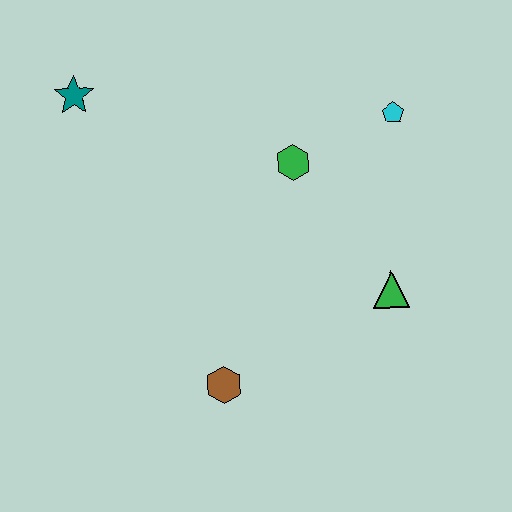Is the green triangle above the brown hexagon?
Yes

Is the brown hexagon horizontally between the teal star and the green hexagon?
Yes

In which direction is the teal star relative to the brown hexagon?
The teal star is above the brown hexagon.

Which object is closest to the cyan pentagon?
The green hexagon is closest to the cyan pentagon.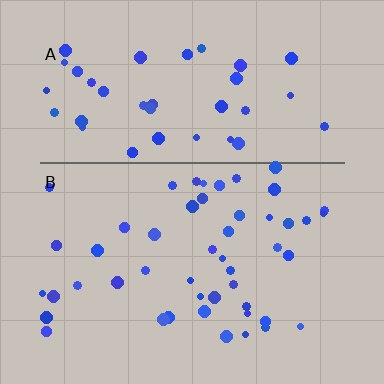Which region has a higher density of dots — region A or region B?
B (the bottom).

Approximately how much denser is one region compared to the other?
Approximately 1.2× — region B over region A.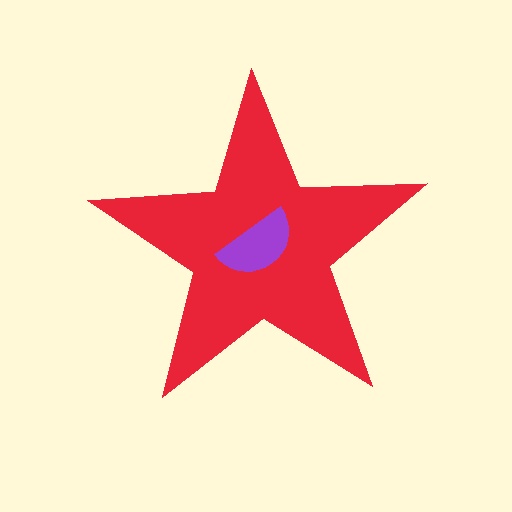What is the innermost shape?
The purple semicircle.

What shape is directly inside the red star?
The purple semicircle.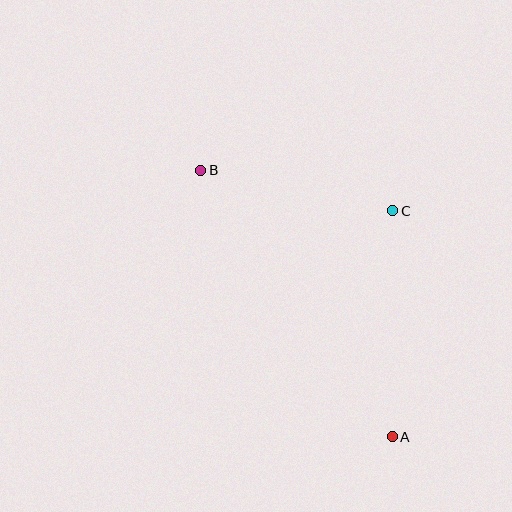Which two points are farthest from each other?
Points A and B are farthest from each other.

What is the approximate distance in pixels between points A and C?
The distance between A and C is approximately 226 pixels.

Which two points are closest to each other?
Points B and C are closest to each other.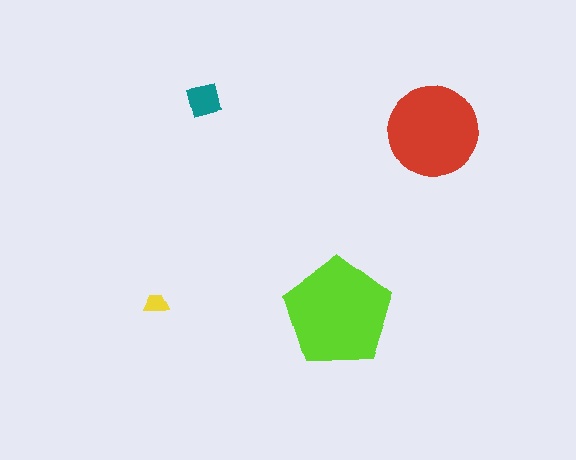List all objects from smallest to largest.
The yellow trapezoid, the teal square, the red circle, the lime pentagon.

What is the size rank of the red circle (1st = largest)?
2nd.